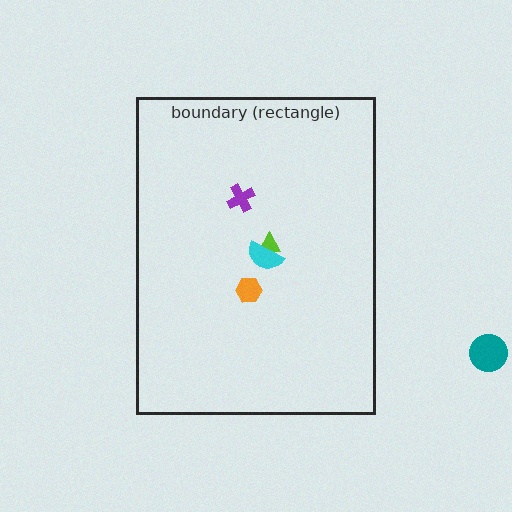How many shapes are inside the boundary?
4 inside, 1 outside.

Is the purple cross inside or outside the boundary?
Inside.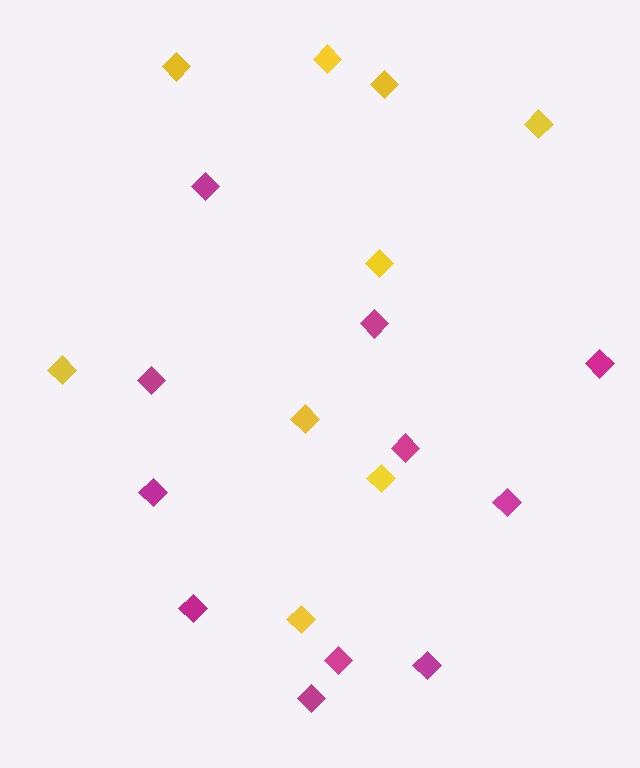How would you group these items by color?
There are 2 groups: one group of yellow diamonds (9) and one group of magenta diamonds (11).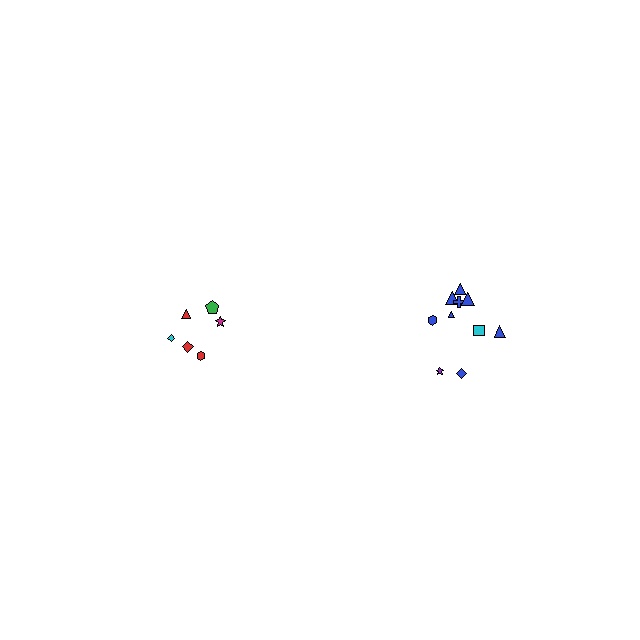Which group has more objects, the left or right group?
The right group.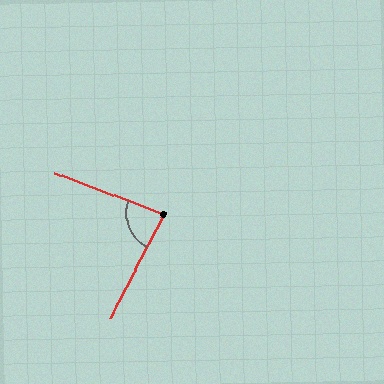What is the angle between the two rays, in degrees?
Approximately 84 degrees.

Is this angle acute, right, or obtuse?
It is acute.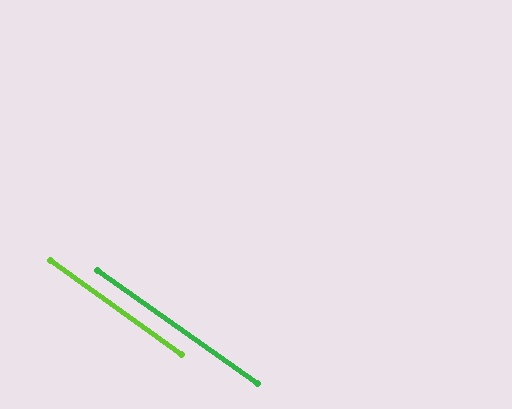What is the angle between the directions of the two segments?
Approximately 1 degree.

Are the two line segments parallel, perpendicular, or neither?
Parallel — their directions differ by only 0.7°.